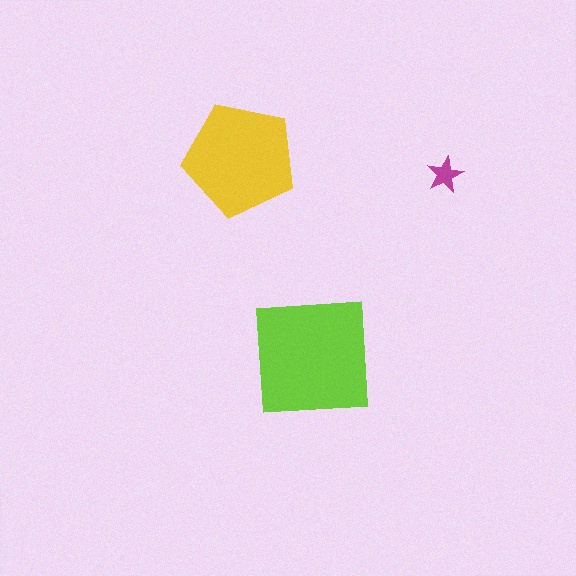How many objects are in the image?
There are 3 objects in the image.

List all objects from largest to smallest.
The lime square, the yellow pentagon, the magenta star.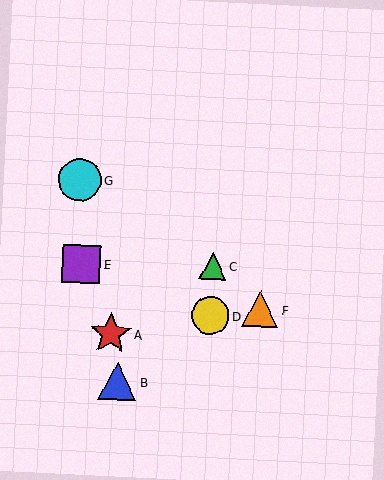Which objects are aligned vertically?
Objects C, D are aligned vertically.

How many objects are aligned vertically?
2 objects (C, D) are aligned vertically.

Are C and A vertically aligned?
No, C is at x≈213 and A is at x≈111.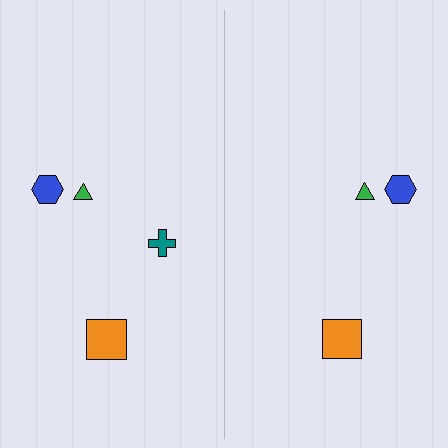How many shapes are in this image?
There are 7 shapes in this image.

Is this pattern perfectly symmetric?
No, the pattern is not perfectly symmetric. A teal cross is missing from the right side.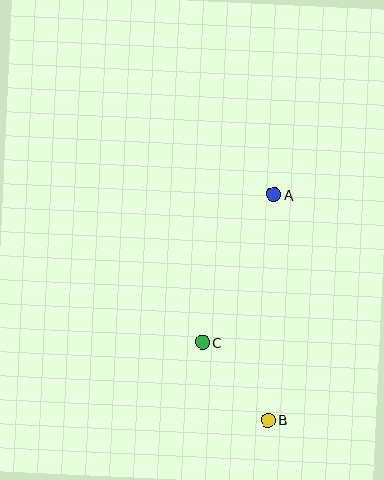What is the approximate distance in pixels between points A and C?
The distance between A and C is approximately 164 pixels.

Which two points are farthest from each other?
Points A and B are farthest from each other.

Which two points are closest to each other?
Points B and C are closest to each other.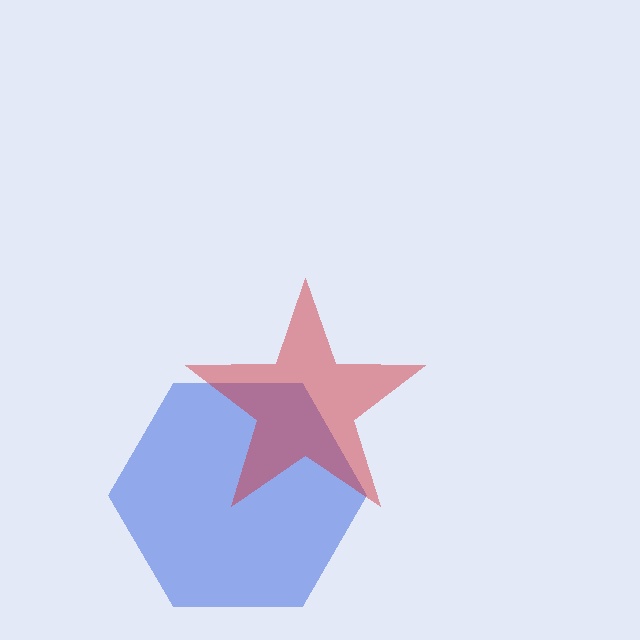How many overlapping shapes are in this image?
There are 2 overlapping shapes in the image.